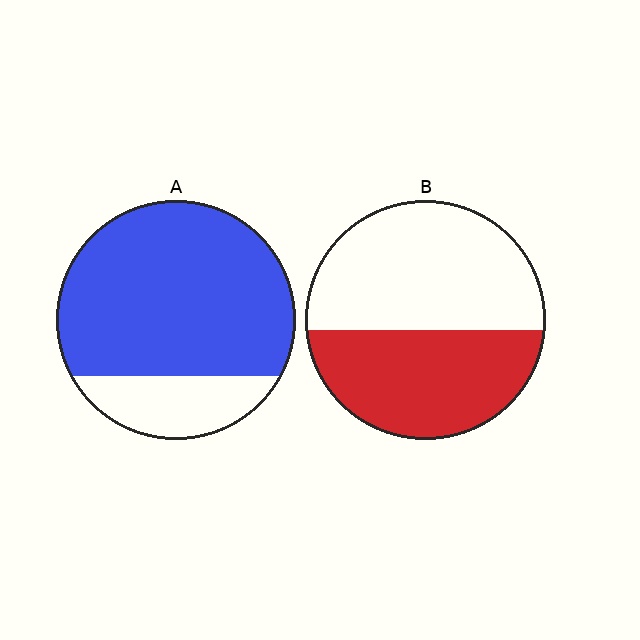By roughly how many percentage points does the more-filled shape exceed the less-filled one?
By roughly 35 percentage points (A over B).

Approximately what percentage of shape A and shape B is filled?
A is approximately 80% and B is approximately 45%.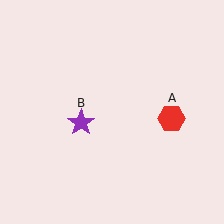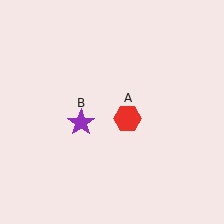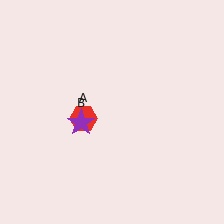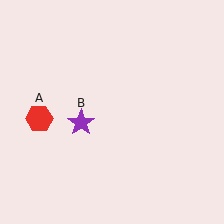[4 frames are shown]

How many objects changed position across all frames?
1 object changed position: red hexagon (object A).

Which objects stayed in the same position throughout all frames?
Purple star (object B) remained stationary.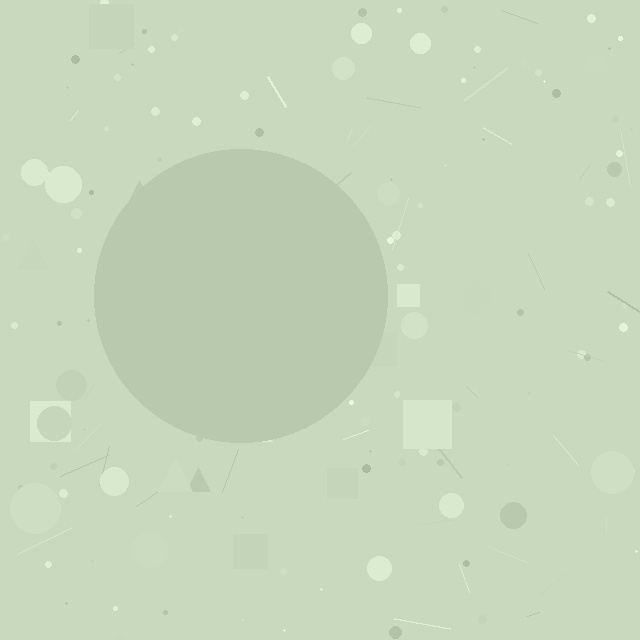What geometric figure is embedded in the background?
A circle is embedded in the background.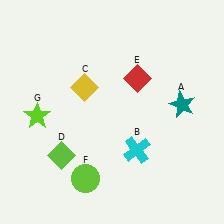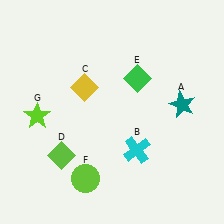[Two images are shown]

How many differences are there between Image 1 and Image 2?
There is 1 difference between the two images.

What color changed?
The diamond (E) changed from red in Image 1 to green in Image 2.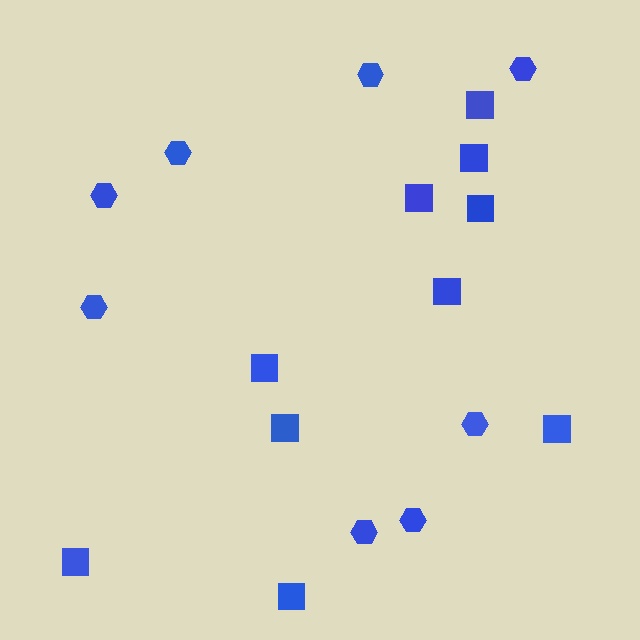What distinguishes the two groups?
There are 2 groups: one group of hexagons (8) and one group of squares (10).